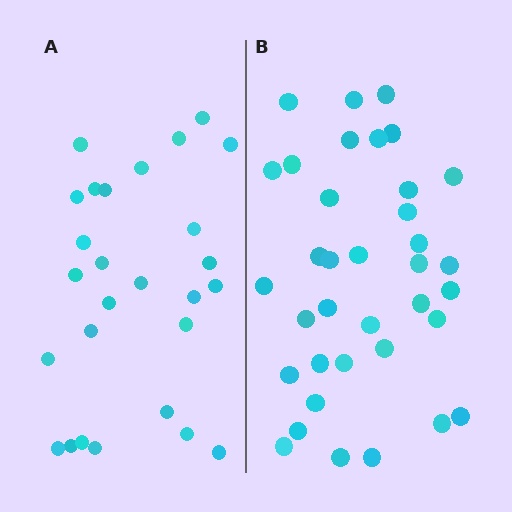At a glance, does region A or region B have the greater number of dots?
Region B (the right region) has more dots.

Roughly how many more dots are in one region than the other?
Region B has roughly 8 or so more dots than region A.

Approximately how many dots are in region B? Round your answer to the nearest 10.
About 40 dots. (The exact count is 36, which rounds to 40.)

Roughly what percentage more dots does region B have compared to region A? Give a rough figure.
About 35% more.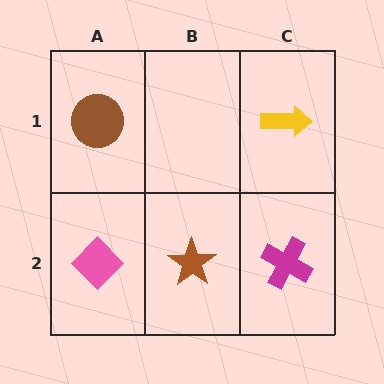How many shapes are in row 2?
3 shapes.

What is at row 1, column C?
A yellow arrow.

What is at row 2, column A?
A pink diamond.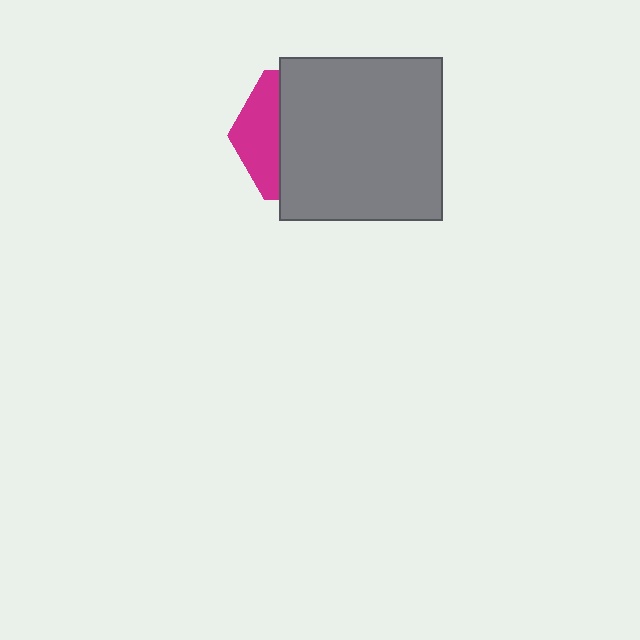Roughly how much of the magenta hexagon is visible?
A small part of it is visible (roughly 30%).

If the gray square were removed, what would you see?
You would see the complete magenta hexagon.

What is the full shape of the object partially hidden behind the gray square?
The partially hidden object is a magenta hexagon.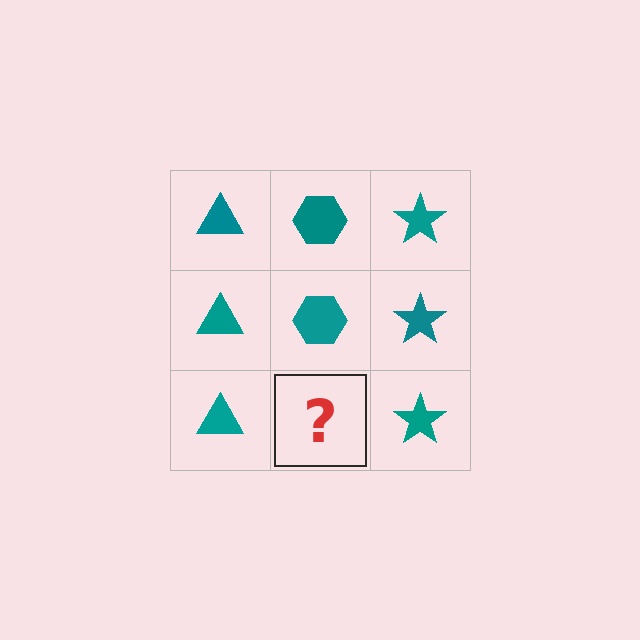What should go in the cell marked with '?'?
The missing cell should contain a teal hexagon.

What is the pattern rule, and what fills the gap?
The rule is that each column has a consistent shape. The gap should be filled with a teal hexagon.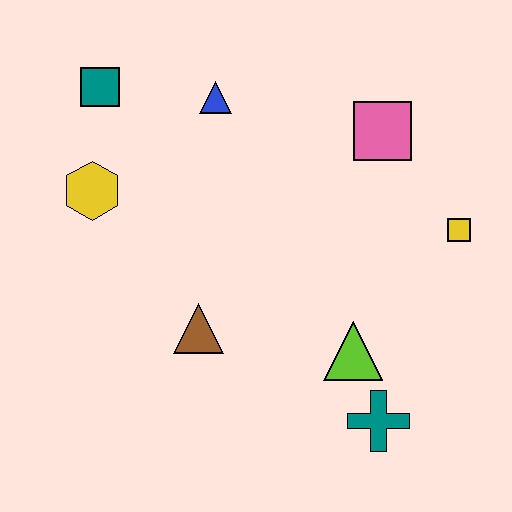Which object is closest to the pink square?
The yellow square is closest to the pink square.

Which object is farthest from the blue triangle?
The teal cross is farthest from the blue triangle.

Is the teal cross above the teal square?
No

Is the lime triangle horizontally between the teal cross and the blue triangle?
Yes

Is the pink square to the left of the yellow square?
Yes